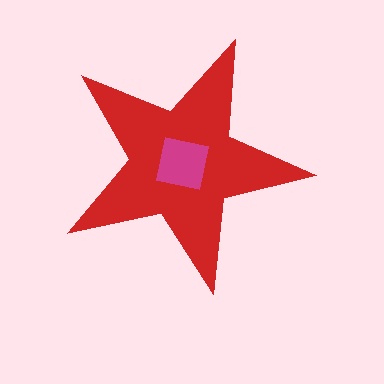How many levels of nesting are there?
2.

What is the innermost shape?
The magenta square.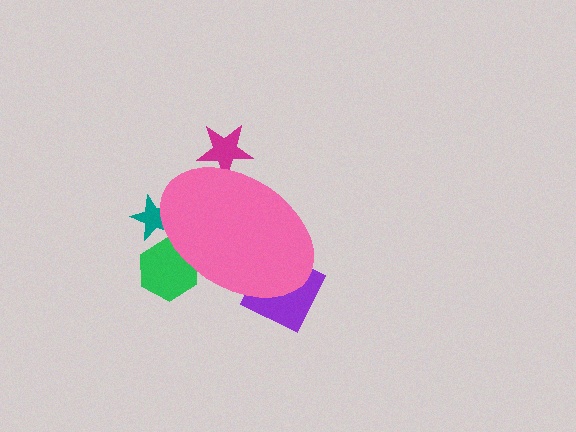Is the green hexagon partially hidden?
Yes, the green hexagon is partially hidden behind the pink ellipse.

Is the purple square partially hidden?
Yes, the purple square is partially hidden behind the pink ellipse.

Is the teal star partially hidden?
Yes, the teal star is partially hidden behind the pink ellipse.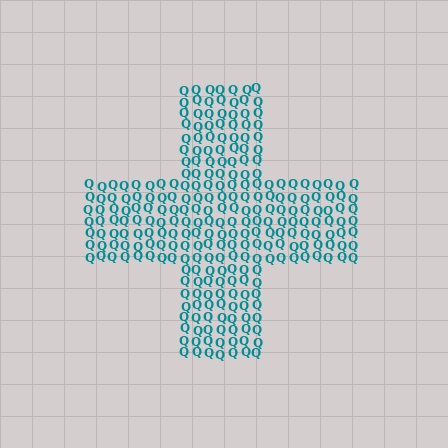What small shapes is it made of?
It is made of small letter Q's.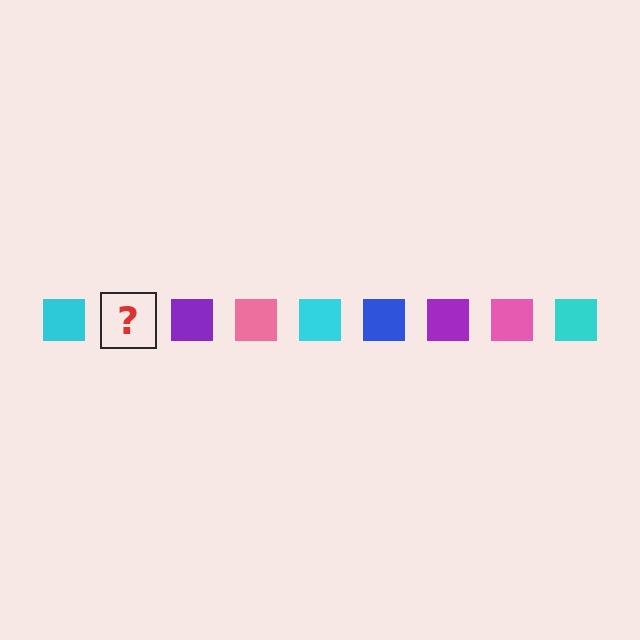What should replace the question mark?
The question mark should be replaced with a blue square.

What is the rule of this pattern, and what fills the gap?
The rule is that the pattern cycles through cyan, blue, purple, pink squares. The gap should be filled with a blue square.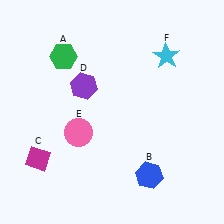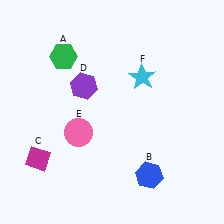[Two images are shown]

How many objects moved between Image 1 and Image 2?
1 object moved between the two images.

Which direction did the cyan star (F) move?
The cyan star (F) moved left.